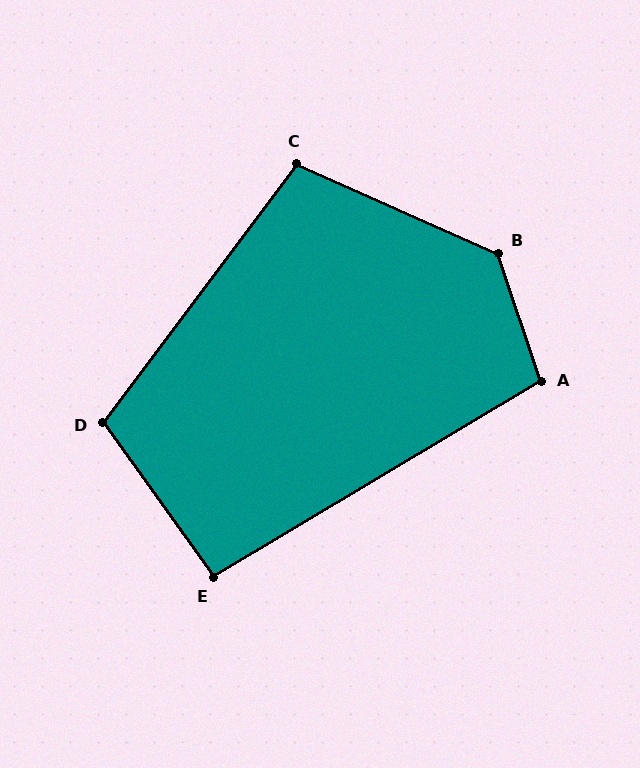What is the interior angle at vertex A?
Approximately 103 degrees (obtuse).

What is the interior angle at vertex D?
Approximately 107 degrees (obtuse).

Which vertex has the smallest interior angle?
E, at approximately 95 degrees.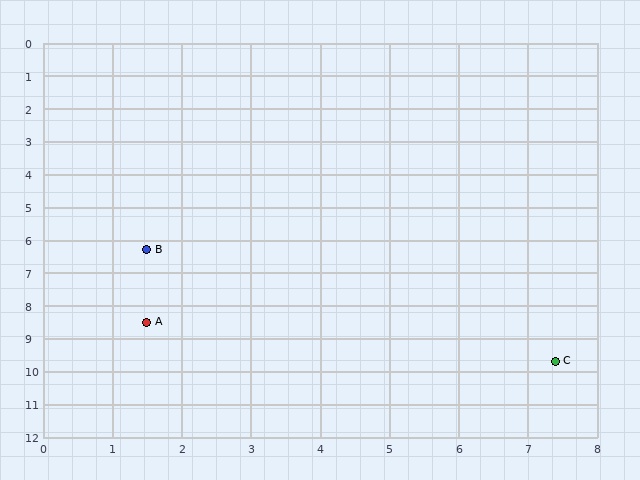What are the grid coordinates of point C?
Point C is at approximately (7.4, 9.7).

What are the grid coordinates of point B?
Point B is at approximately (1.5, 6.3).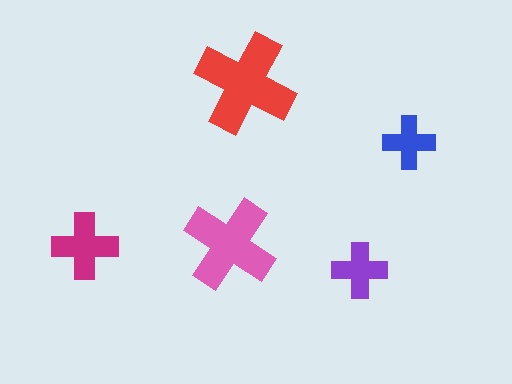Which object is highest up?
The red cross is topmost.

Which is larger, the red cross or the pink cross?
The red one.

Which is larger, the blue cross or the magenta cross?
The magenta one.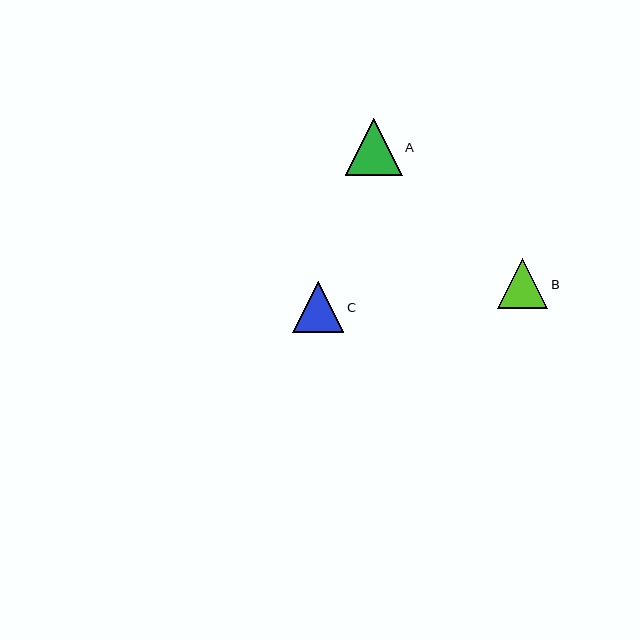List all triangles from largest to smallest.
From largest to smallest: A, C, B.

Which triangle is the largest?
Triangle A is the largest with a size of approximately 57 pixels.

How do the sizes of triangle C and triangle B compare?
Triangle C and triangle B are approximately the same size.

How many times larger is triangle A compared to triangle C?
Triangle A is approximately 1.1 times the size of triangle C.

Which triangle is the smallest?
Triangle B is the smallest with a size of approximately 50 pixels.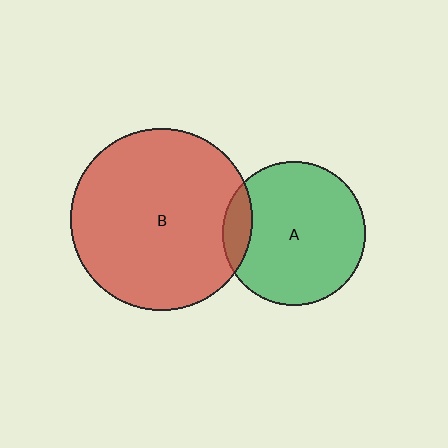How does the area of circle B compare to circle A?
Approximately 1.6 times.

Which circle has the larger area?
Circle B (red).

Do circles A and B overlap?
Yes.